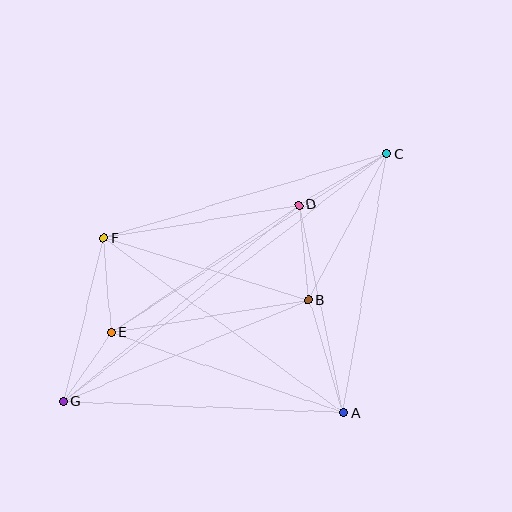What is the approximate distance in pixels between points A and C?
The distance between A and C is approximately 263 pixels.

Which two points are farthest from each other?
Points C and G are farthest from each other.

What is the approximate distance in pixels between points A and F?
The distance between A and F is approximately 296 pixels.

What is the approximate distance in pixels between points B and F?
The distance between B and F is approximately 214 pixels.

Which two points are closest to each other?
Points E and G are closest to each other.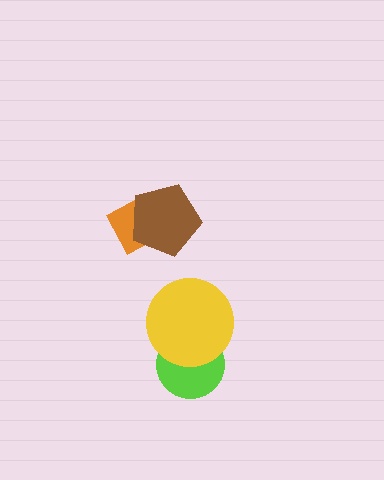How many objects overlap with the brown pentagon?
1 object overlaps with the brown pentagon.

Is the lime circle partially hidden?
Yes, it is partially covered by another shape.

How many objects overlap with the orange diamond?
1 object overlaps with the orange diamond.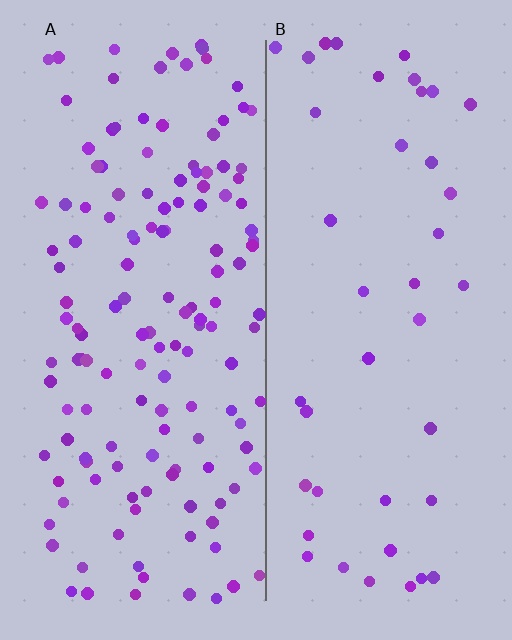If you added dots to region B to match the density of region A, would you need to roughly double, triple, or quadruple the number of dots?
Approximately triple.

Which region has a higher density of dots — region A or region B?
A (the left).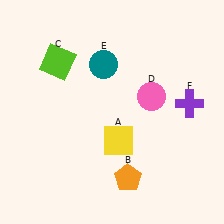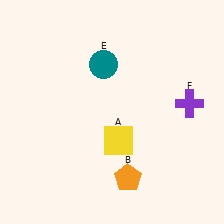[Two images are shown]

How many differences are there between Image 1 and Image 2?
There are 2 differences between the two images.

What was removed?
The lime square (C), the pink circle (D) were removed in Image 2.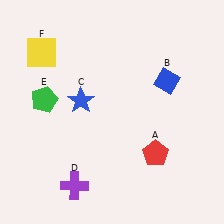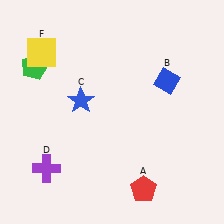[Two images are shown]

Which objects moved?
The objects that moved are: the red pentagon (A), the purple cross (D), the green pentagon (E).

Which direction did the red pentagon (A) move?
The red pentagon (A) moved down.